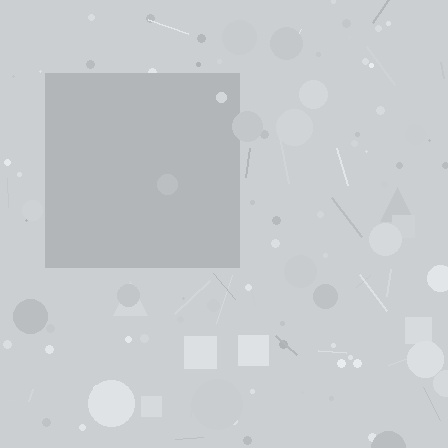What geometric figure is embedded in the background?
A square is embedded in the background.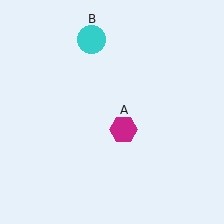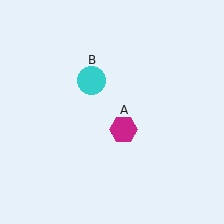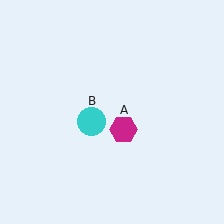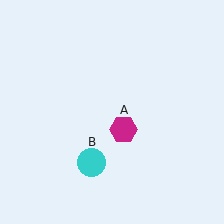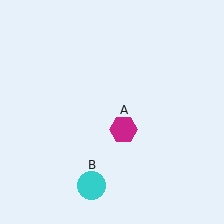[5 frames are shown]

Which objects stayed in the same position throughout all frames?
Magenta hexagon (object A) remained stationary.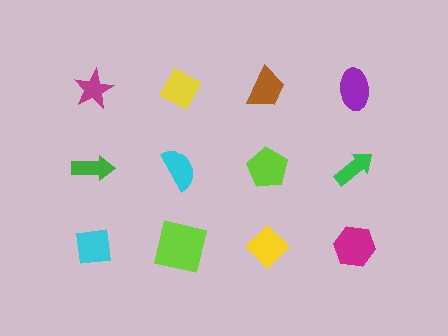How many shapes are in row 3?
4 shapes.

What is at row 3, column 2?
A lime square.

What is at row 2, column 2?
A cyan semicircle.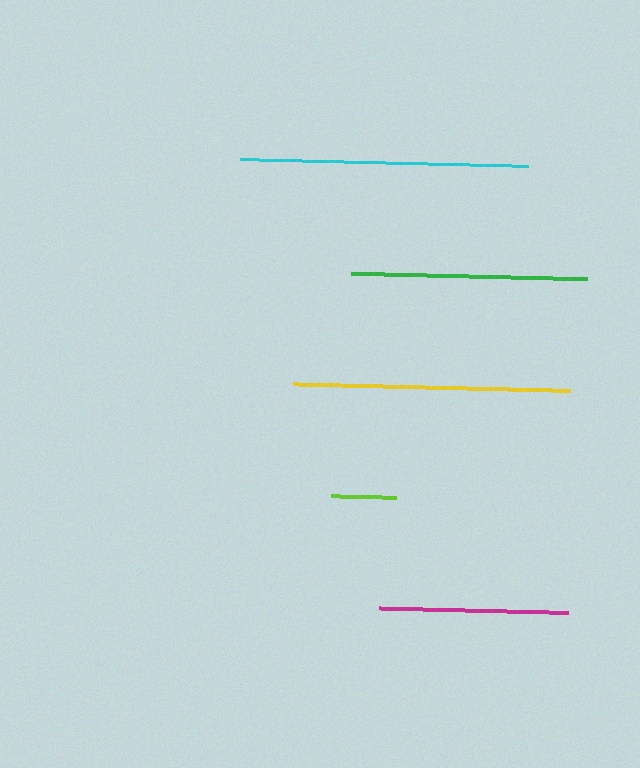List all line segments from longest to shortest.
From longest to shortest: cyan, yellow, green, magenta, lime.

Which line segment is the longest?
The cyan line is the longest at approximately 288 pixels.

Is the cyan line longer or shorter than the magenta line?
The cyan line is longer than the magenta line.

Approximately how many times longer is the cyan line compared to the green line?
The cyan line is approximately 1.2 times the length of the green line.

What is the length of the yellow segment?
The yellow segment is approximately 277 pixels long.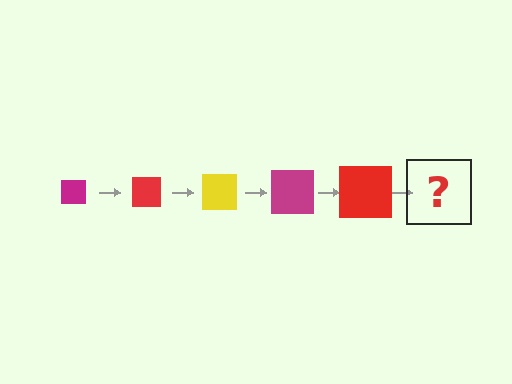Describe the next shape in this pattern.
It should be a yellow square, larger than the previous one.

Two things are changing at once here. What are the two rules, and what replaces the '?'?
The two rules are that the square grows larger each step and the color cycles through magenta, red, and yellow. The '?' should be a yellow square, larger than the previous one.